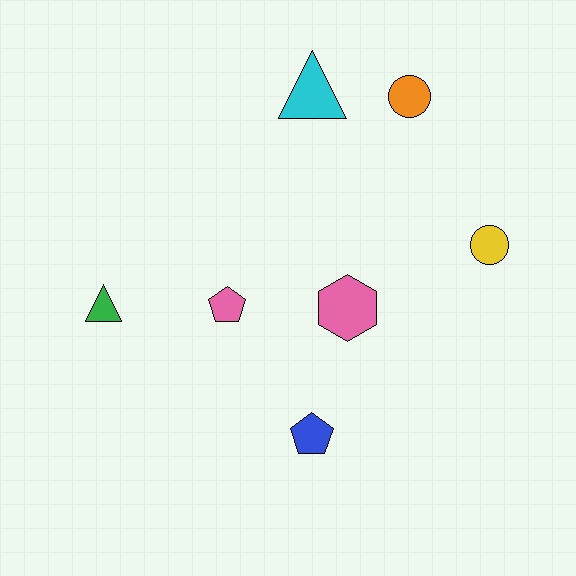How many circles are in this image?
There are 2 circles.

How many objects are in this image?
There are 7 objects.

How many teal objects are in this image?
There are no teal objects.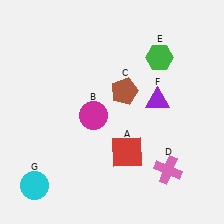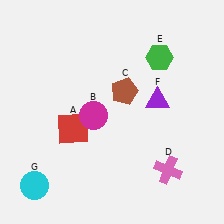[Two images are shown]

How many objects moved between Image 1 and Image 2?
1 object moved between the two images.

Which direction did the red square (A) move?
The red square (A) moved left.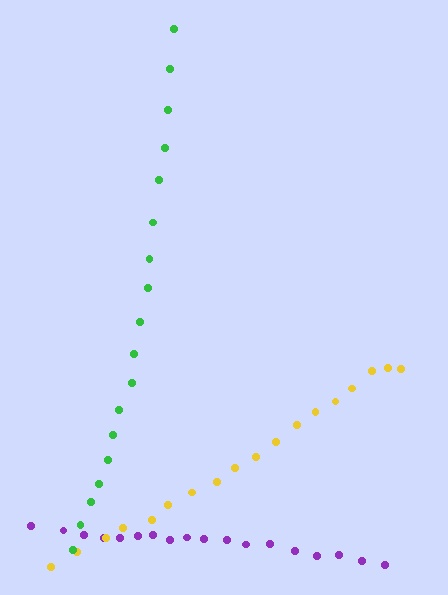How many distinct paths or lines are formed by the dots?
There are 3 distinct paths.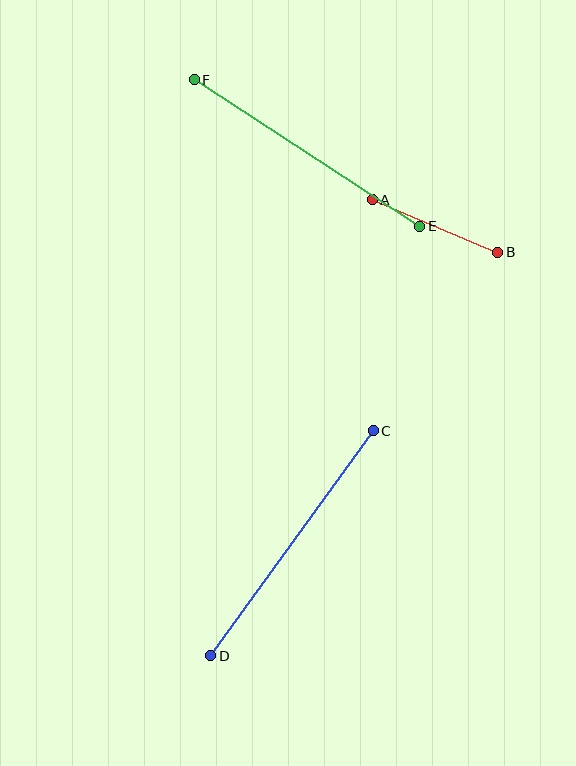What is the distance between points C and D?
The distance is approximately 278 pixels.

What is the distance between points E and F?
The distance is approximately 269 pixels.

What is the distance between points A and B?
The distance is approximately 136 pixels.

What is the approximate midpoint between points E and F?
The midpoint is at approximately (307, 153) pixels.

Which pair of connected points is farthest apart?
Points C and D are farthest apart.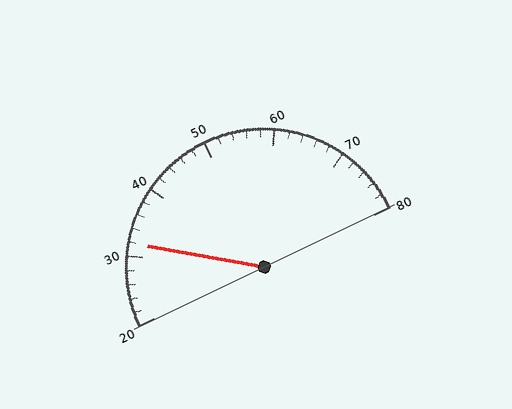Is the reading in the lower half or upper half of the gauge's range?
The reading is in the lower half of the range (20 to 80).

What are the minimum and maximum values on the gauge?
The gauge ranges from 20 to 80.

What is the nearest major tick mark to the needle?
The nearest major tick mark is 30.